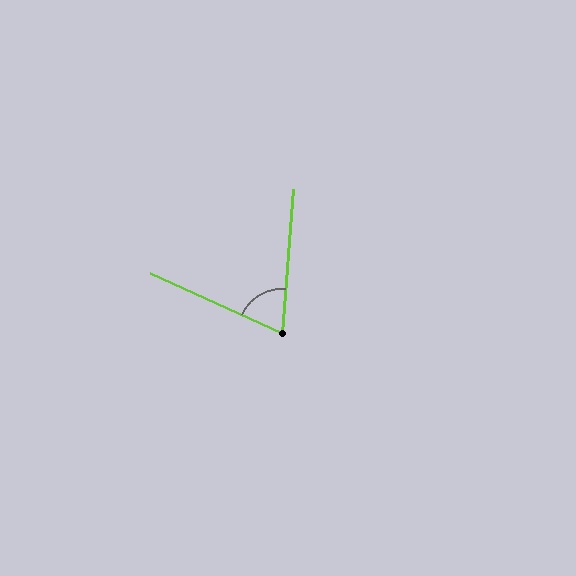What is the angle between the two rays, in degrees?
Approximately 70 degrees.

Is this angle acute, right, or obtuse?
It is acute.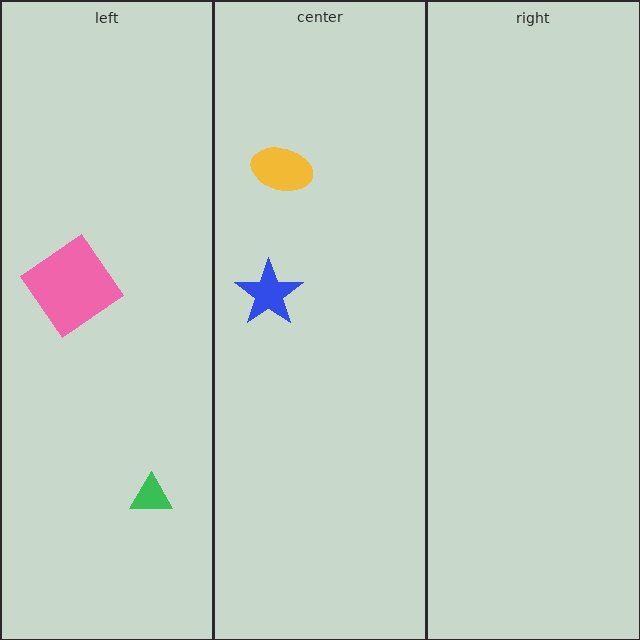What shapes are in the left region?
The green triangle, the pink diamond.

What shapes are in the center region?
The blue star, the yellow ellipse.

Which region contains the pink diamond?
The left region.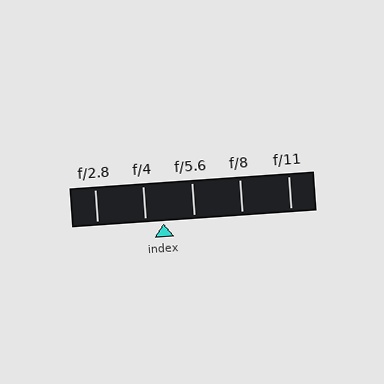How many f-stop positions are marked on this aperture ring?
There are 5 f-stop positions marked.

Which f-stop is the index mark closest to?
The index mark is closest to f/4.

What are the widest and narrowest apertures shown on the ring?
The widest aperture shown is f/2.8 and the narrowest is f/11.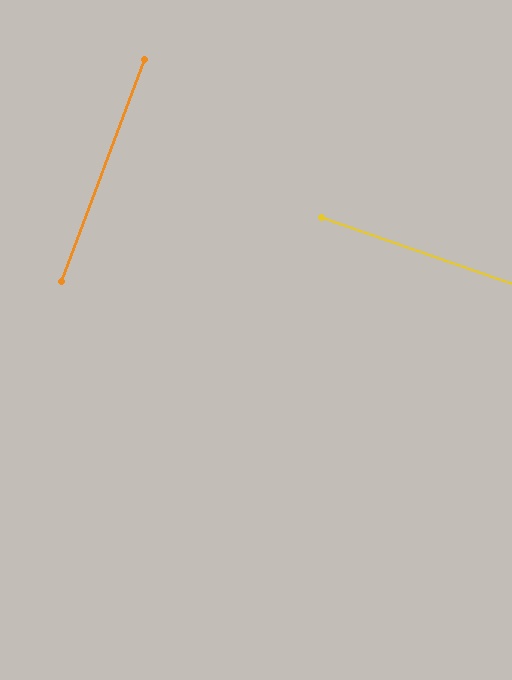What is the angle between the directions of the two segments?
Approximately 89 degrees.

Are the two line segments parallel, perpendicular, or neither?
Perpendicular — they meet at approximately 89°.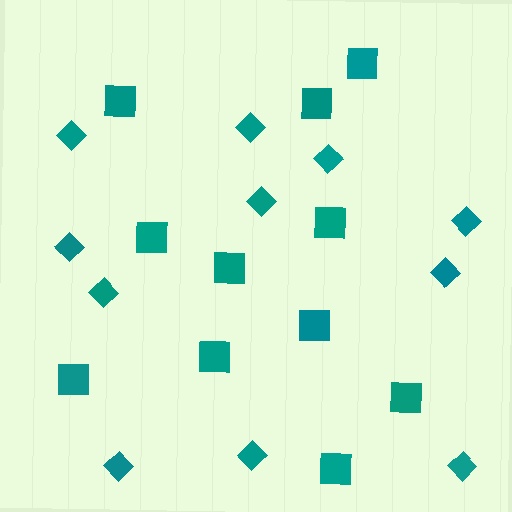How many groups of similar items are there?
There are 2 groups: one group of squares (11) and one group of diamonds (11).